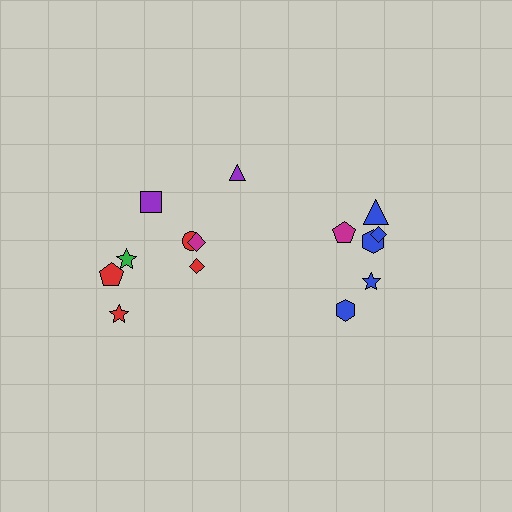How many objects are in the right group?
There are 6 objects.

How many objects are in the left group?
There are 8 objects.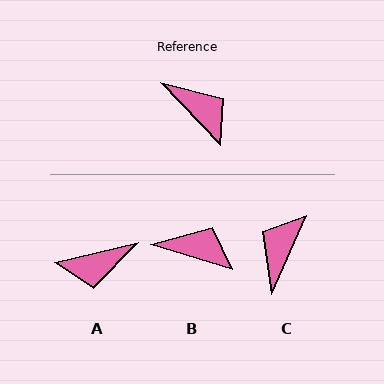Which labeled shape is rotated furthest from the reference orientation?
A, about 120 degrees away.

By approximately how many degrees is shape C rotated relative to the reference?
Approximately 113 degrees counter-clockwise.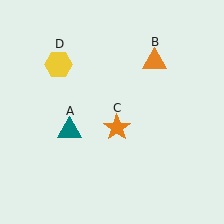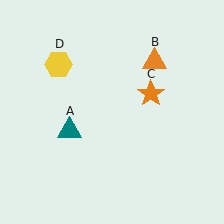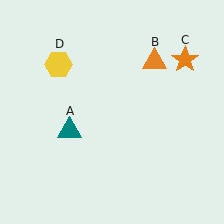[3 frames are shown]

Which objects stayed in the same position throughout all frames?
Teal triangle (object A) and orange triangle (object B) and yellow hexagon (object D) remained stationary.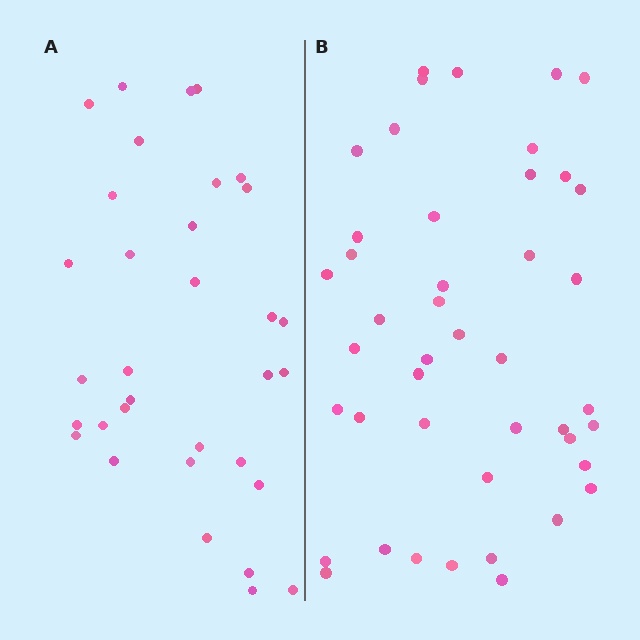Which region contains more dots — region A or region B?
Region B (the right region) has more dots.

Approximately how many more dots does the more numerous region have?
Region B has roughly 12 or so more dots than region A.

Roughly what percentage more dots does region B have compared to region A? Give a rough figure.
About 35% more.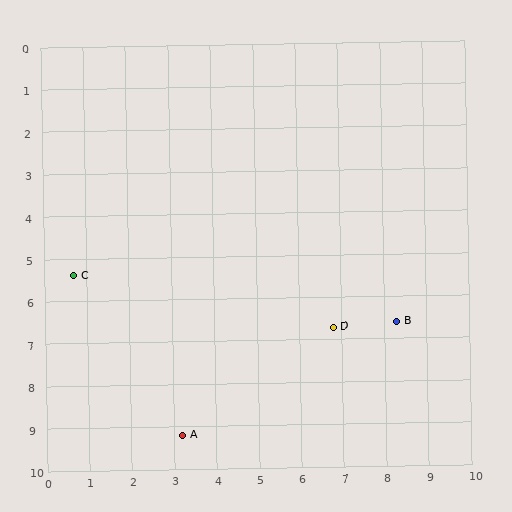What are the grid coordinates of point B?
Point B is at approximately (8.3, 6.6).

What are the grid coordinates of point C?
Point C is at approximately (0.7, 5.4).